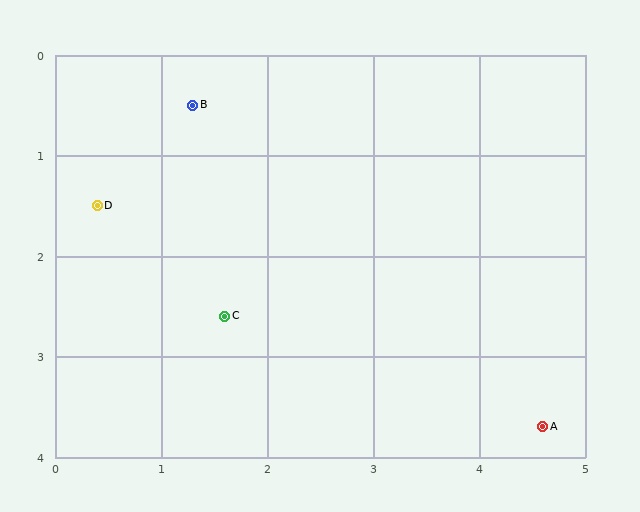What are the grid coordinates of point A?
Point A is at approximately (4.6, 3.7).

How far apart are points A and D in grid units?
Points A and D are about 4.7 grid units apart.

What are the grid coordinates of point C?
Point C is at approximately (1.6, 2.6).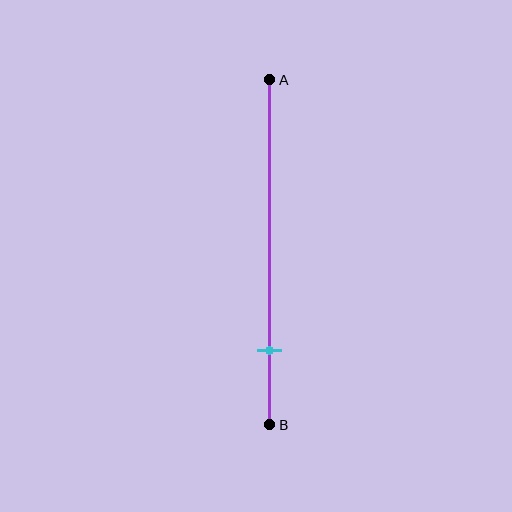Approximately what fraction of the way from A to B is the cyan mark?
The cyan mark is approximately 80% of the way from A to B.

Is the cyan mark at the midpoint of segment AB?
No, the mark is at about 80% from A, not at the 50% midpoint.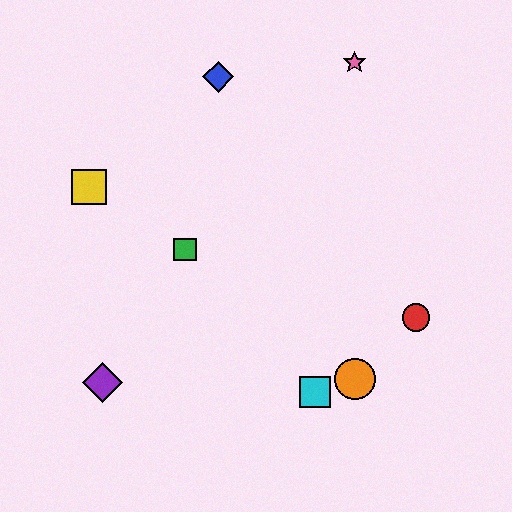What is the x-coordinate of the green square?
The green square is at x≈185.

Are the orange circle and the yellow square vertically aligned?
No, the orange circle is at x≈355 and the yellow square is at x≈89.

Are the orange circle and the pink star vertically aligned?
Yes, both are at x≈355.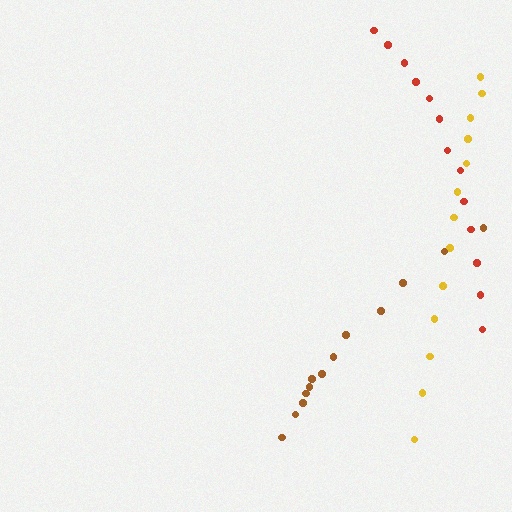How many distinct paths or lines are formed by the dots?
There are 3 distinct paths.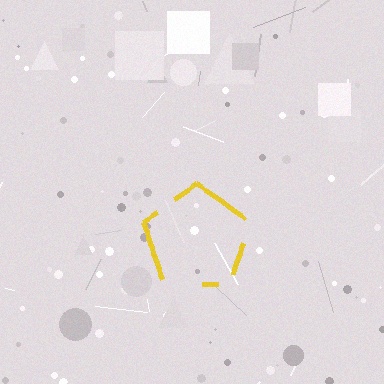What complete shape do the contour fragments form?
The contour fragments form a pentagon.